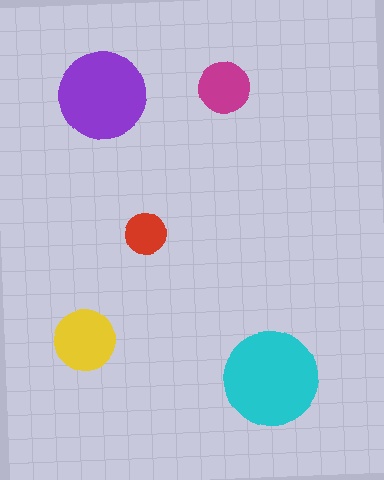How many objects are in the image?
There are 5 objects in the image.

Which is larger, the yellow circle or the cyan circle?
The cyan one.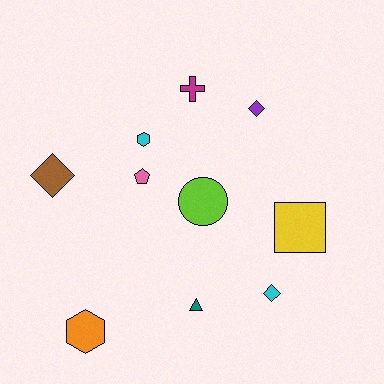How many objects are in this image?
There are 10 objects.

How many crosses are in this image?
There is 1 cross.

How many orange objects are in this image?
There is 1 orange object.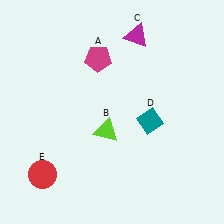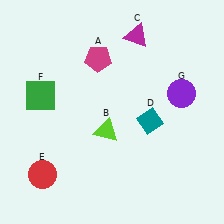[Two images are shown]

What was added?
A green square (F), a purple circle (G) were added in Image 2.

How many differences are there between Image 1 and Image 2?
There are 2 differences between the two images.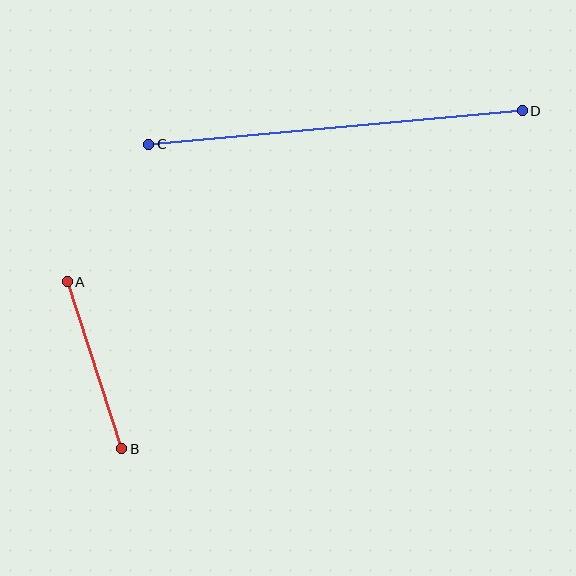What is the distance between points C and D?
The distance is approximately 375 pixels.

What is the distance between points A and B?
The distance is approximately 176 pixels.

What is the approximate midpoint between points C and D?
The midpoint is at approximately (336, 127) pixels.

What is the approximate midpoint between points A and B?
The midpoint is at approximately (94, 365) pixels.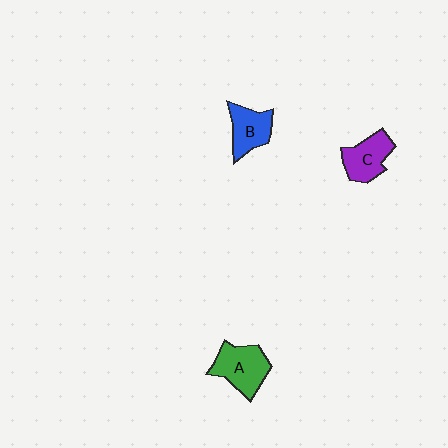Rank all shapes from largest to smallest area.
From largest to smallest: A (green), C (purple), B (blue).